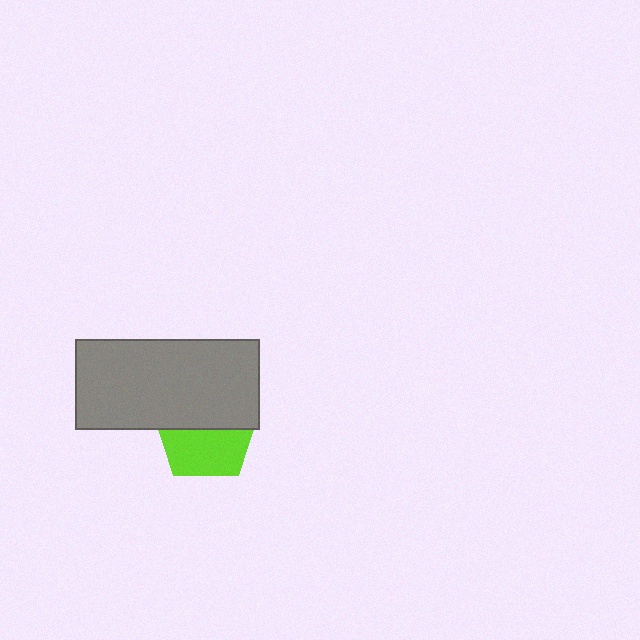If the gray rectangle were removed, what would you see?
You would see the complete lime pentagon.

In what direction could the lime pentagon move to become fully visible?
The lime pentagon could move down. That would shift it out from behind the gray rectangle entirely.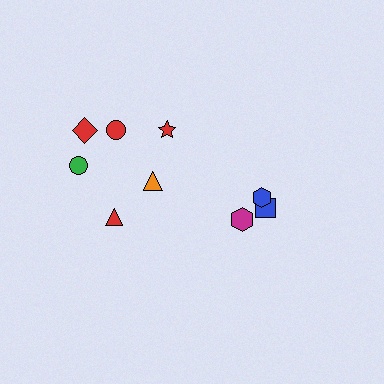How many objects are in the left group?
There are 6 objects.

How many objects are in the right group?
There are 3 objects.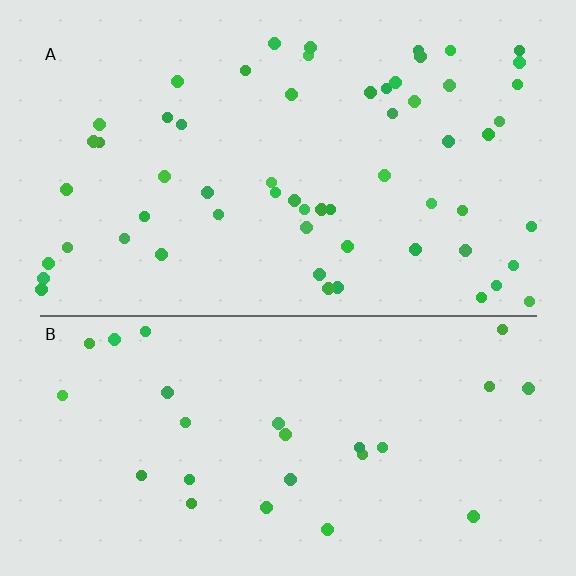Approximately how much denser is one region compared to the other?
Approximately 2.2× — region A over region B.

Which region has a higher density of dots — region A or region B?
A (the top).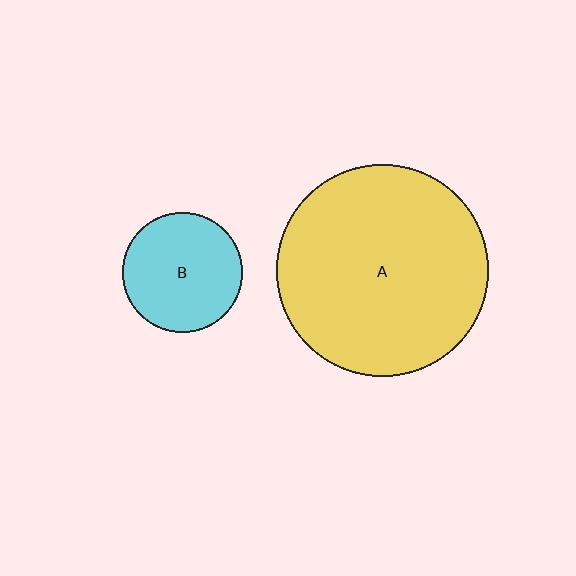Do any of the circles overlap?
No, none of the circles overlap.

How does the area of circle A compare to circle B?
Approximately 3.1 times.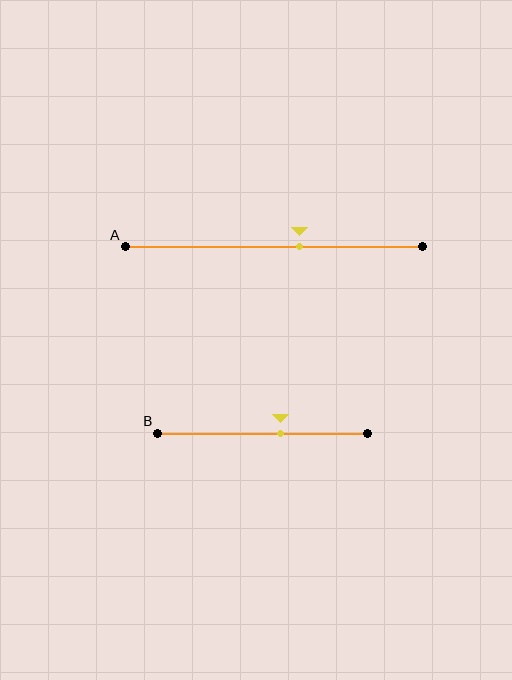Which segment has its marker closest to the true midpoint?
Segment B has its marker closest to the true midpoint.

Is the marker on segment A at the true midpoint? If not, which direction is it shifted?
No, the marker on segment A is shifted to the right by about 9% of the segment length.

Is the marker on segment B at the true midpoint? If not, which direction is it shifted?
No, the marker on segment B is shifted to the right by about 9% of the segment length.